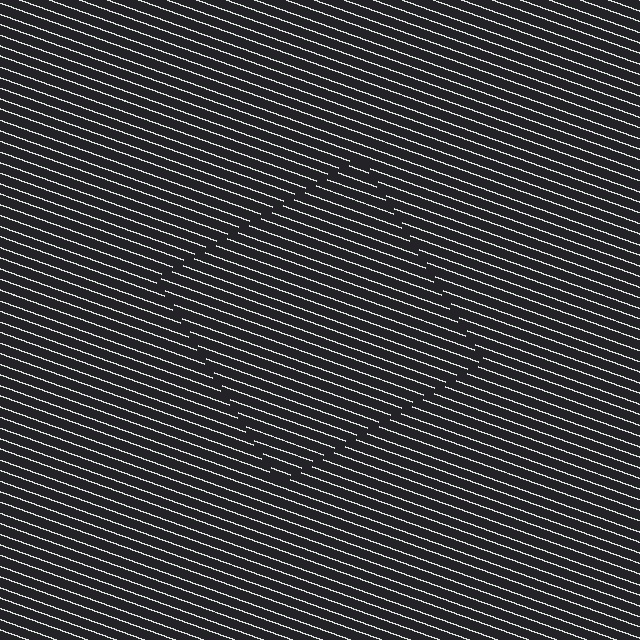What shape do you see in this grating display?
An illusory square. The interior of the shape contains the same grating, shifted by half a period — the contour is defined by the phase discontinuity where line-ends from the inner and outer gratings abut.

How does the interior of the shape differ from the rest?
The interior of the shape contains the same grating, shifted by half a period — the contour is defined by the phase discontinuity where line-ends from the inner and outer gratings abut.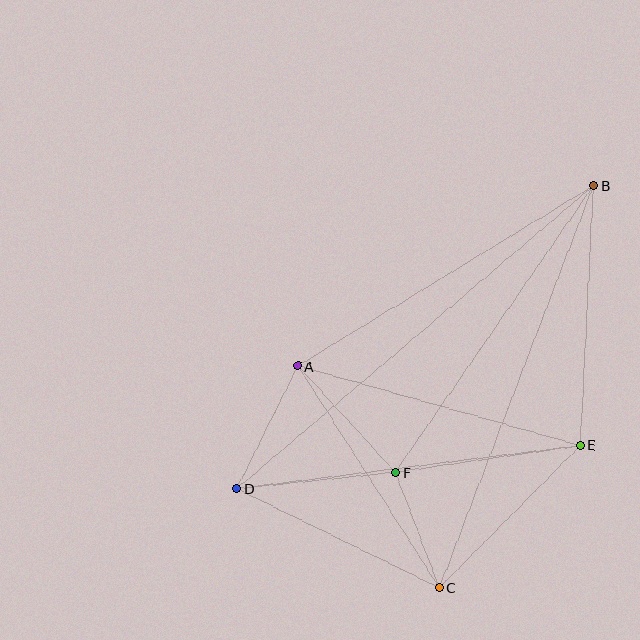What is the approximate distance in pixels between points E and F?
The distance between E and F is approximately 186 pixels.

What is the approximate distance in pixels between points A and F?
The distance between A and F is approximately 145 pixels.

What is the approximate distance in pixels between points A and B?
The distance between A and B is approximately 346 pixels.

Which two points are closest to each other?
Points C and F are closest to each other.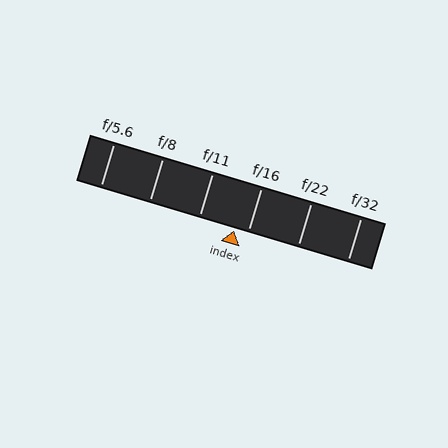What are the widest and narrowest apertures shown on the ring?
The widest aperture shown is f/5.6 and the narrowest is f/32.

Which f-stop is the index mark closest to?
The index mark is closest to f/16.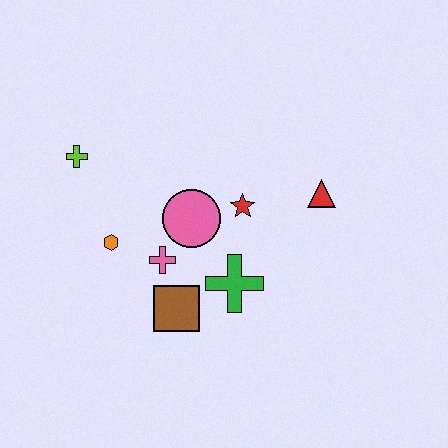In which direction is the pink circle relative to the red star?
The pink circle is to the left of the red star.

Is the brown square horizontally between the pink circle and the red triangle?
No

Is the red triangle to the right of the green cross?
Yes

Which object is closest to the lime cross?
The orange hexagon is closest to the lime cross.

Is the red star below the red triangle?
Yes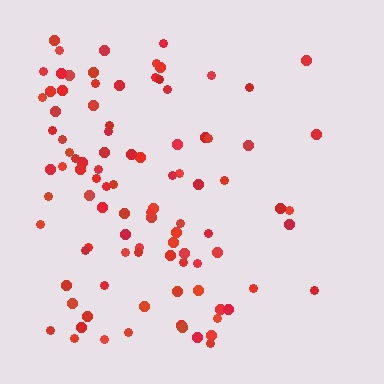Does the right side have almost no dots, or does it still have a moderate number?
Still a moderate number, just noticeably fewer than the left.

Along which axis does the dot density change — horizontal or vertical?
Horizontal.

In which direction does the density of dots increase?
From right to left, with the left side densest.